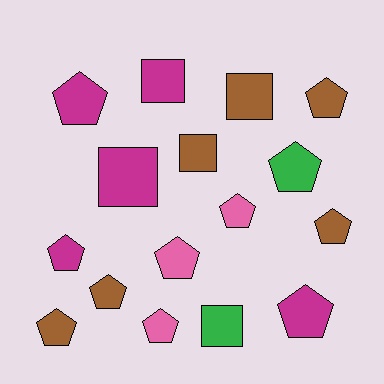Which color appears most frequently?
Brown, with 6 objects.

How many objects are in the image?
There are 16 objects.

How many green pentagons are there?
There is 1 green pentagon.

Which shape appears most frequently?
Pentagon, with 11 objects.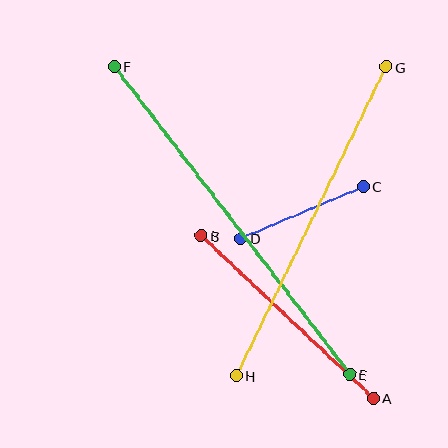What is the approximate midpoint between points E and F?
The midpoint is at approximately (232, 220) pixels.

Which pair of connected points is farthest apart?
Points E and F are farthest apart.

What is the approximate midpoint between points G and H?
The midpoint is at approximately (311, 221) pixels.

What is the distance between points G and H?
The distance is approximately 343 pixels.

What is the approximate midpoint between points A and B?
The midpoint is at approximately (287, 317) pixels.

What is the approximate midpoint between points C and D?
The midpoint is at approximately (302, 212) pixels.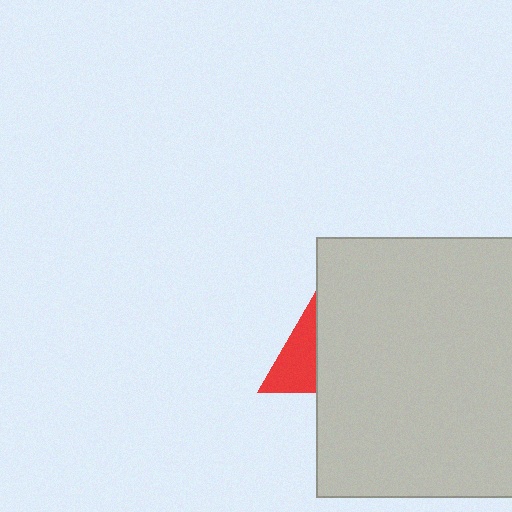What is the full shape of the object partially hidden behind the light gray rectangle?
The partially hidden object is a red triangle.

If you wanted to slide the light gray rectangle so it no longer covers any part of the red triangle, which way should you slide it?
Slide it right — that is the most direct way to separate the two shapes.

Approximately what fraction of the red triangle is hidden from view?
Roughly 61% of the red triangle is hidden behind the light gray rectangle.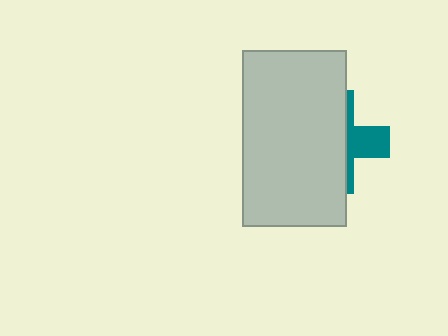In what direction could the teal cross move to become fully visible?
The teal cross could move right. That would shift it out from behind the light gray rectangle entirely.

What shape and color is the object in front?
The object in front is a light gray rectangle.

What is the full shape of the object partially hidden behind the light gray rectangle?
The partially hidden object is a teal cross.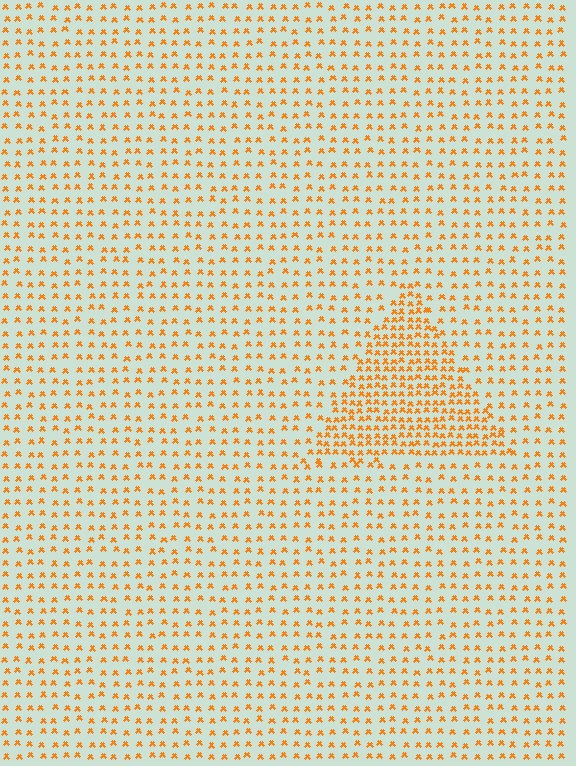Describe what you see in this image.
The image contains small orange elements arranged at two different densities. A triangle-shaped region is visible where the elements are more densely packed than the surrounding area.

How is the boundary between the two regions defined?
The boundary is defined by a change in element density (approximately 2.1x ratio). All elements are the same color, size, and shape.